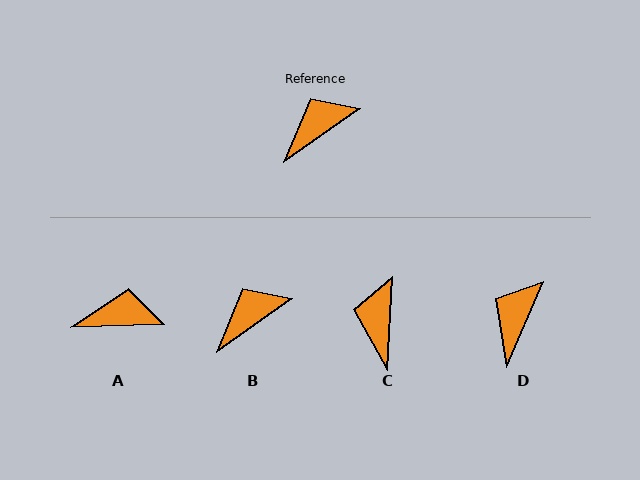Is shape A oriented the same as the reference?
No, it is off by about 33 degrees.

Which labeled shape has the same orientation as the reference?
B.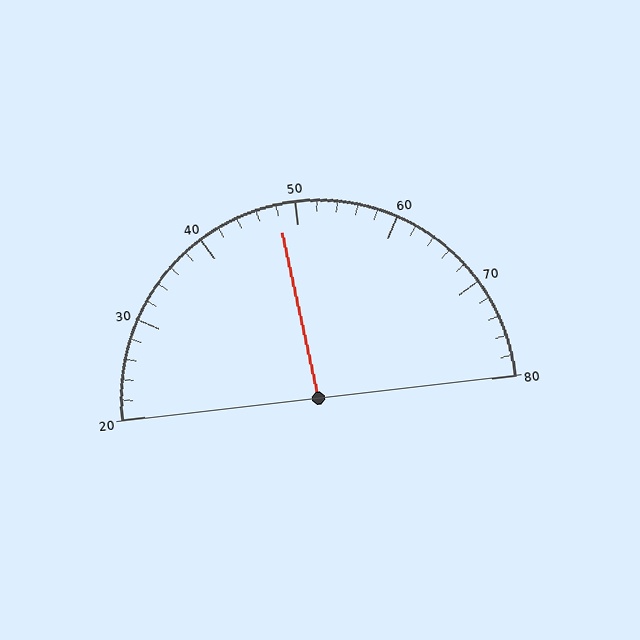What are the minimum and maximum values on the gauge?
The gauge ranges from 20 to 80.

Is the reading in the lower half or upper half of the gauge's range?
The reading is in the lower half of the range (20 to 80).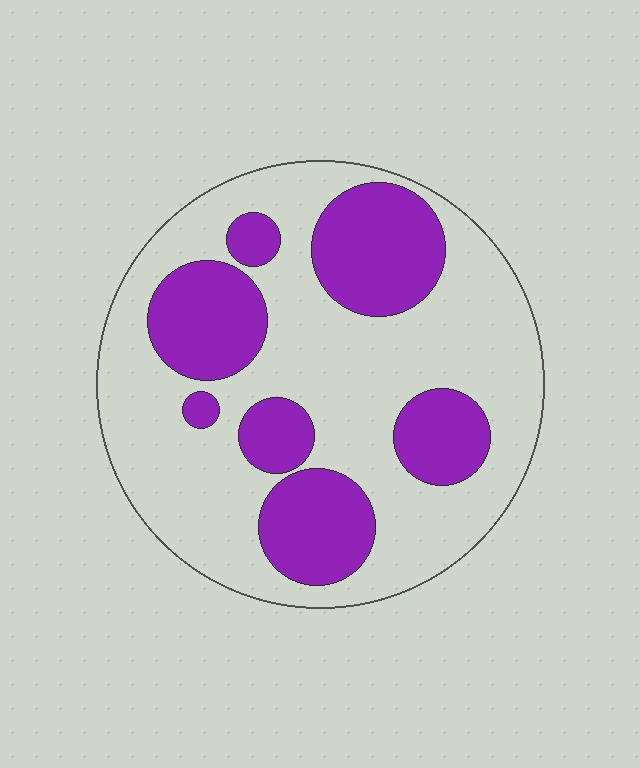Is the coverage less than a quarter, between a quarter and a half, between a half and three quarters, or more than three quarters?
Between a quarter and a half.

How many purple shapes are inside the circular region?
7.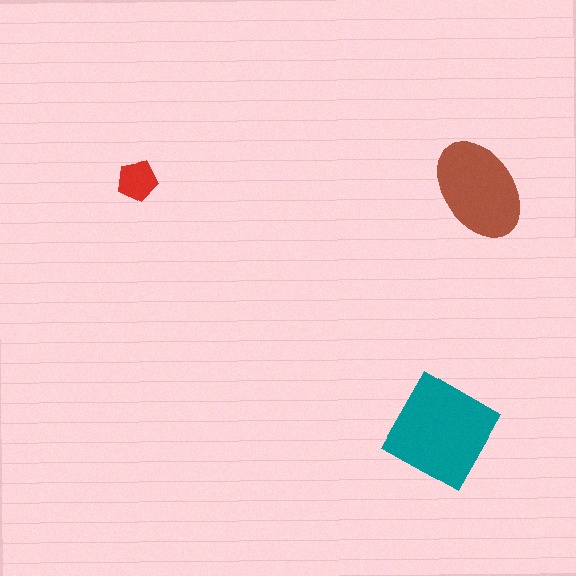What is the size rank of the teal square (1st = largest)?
1st.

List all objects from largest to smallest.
The teal square, the brown ellipse, the red pentagon.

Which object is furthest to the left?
The red pentagon is leftmost.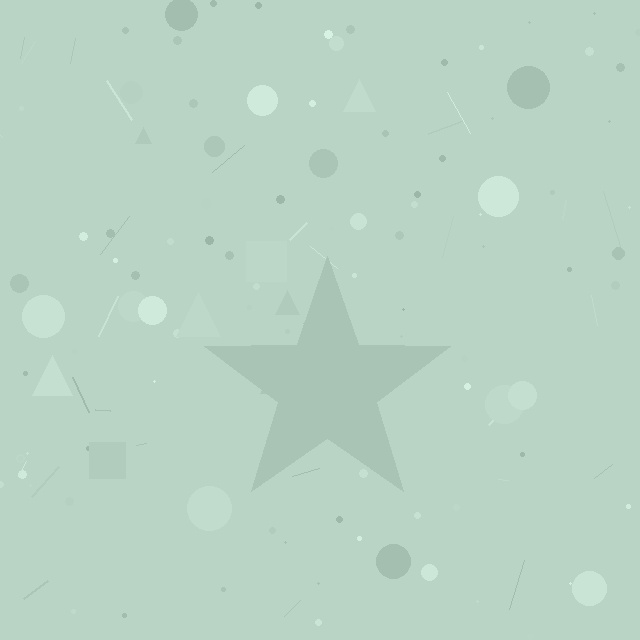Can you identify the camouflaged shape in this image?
The camouflaged shape is a star.